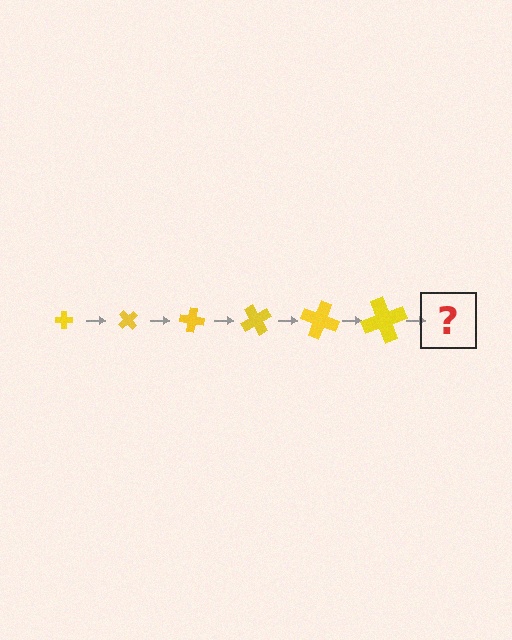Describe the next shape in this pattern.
It should be a cross, larger than the previous one and rotated 300 degrees from the start.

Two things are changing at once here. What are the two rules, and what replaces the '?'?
The two rules are that the cross grows larger each step and it rotates 50 degrees each step. The '?' should be a cross, larger than the previous one and rotated 300 degrees from the start.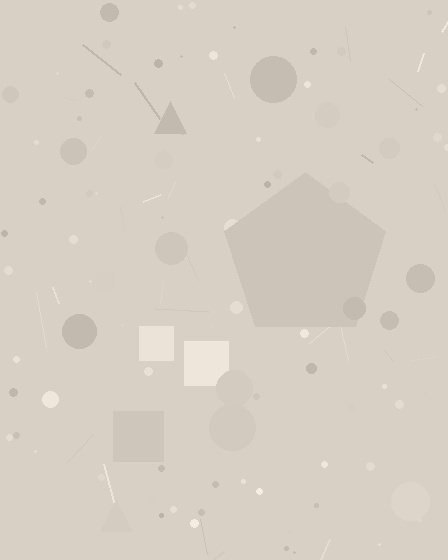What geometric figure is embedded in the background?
A pentagon is embedded in the background.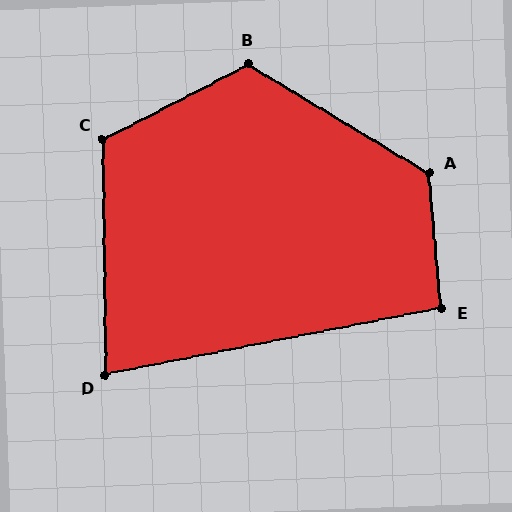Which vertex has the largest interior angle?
A, at approximately 126 degrees.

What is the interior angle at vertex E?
Approximately 96 degrees (obtuse).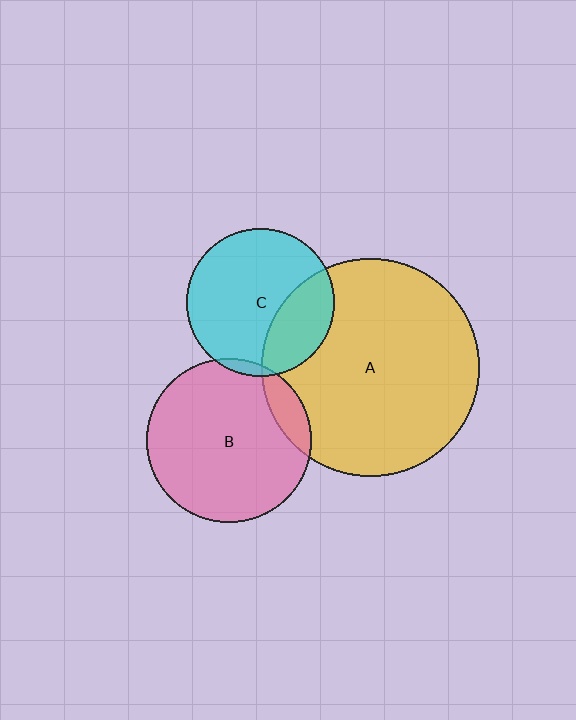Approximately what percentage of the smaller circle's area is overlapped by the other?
Approximately 5%.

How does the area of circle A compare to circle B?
Approximately 1.8 times.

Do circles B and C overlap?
Yes.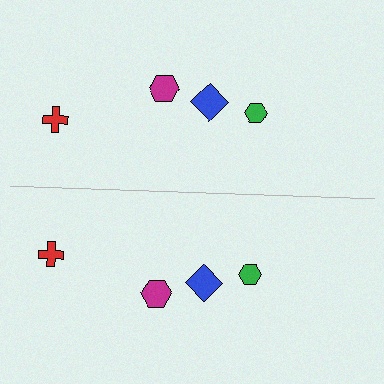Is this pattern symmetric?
Yes, this pattern has bilateral (reflection) symmetry.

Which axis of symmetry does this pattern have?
The pattern has a horizontal axis of symmetry running through the center of the image.